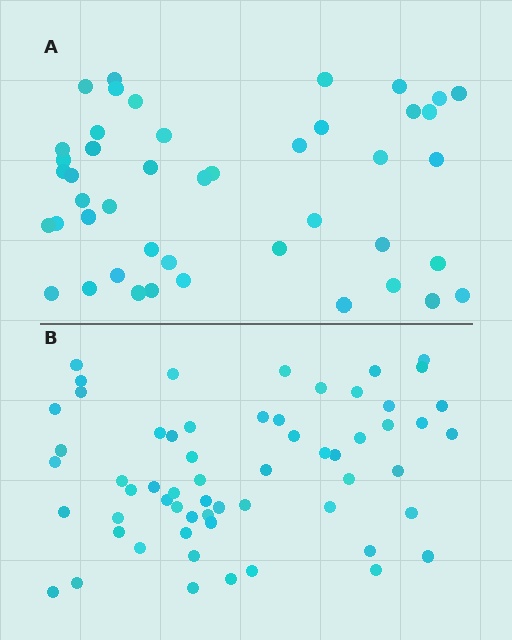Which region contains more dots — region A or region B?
Region B (the bottom region) has more dots.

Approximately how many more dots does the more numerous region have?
Region B has approximately 15 more dots than region A.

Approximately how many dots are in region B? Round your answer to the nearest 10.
About 60 dots.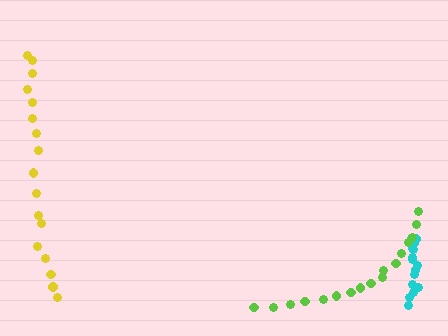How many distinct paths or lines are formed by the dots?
There are 3 distinct paths.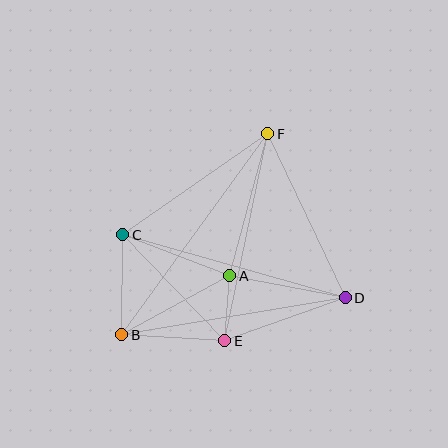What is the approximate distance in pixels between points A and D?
The distance between A and D is approximately 118 pixels.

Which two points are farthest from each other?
Points B and F are farthest from each other.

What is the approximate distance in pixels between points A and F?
The distance between A and F is approximately 147 pixels.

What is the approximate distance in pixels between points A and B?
The distance between A and B is approximately 123 pixels.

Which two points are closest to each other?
Points A and E are closest to each other.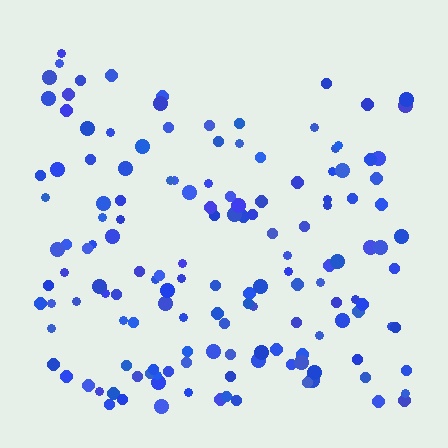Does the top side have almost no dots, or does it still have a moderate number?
Still a moderate number, just noticeably fewer than the bottom.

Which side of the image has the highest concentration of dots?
The bottom.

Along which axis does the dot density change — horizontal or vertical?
Vertical.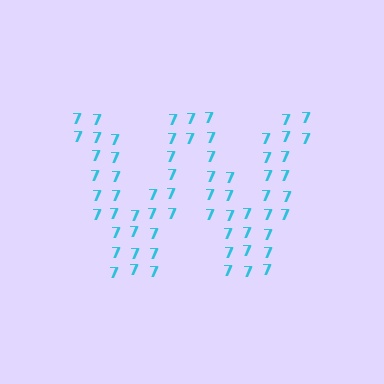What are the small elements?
The small elements are digit 7's.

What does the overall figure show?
The overall figure shows the letter W.